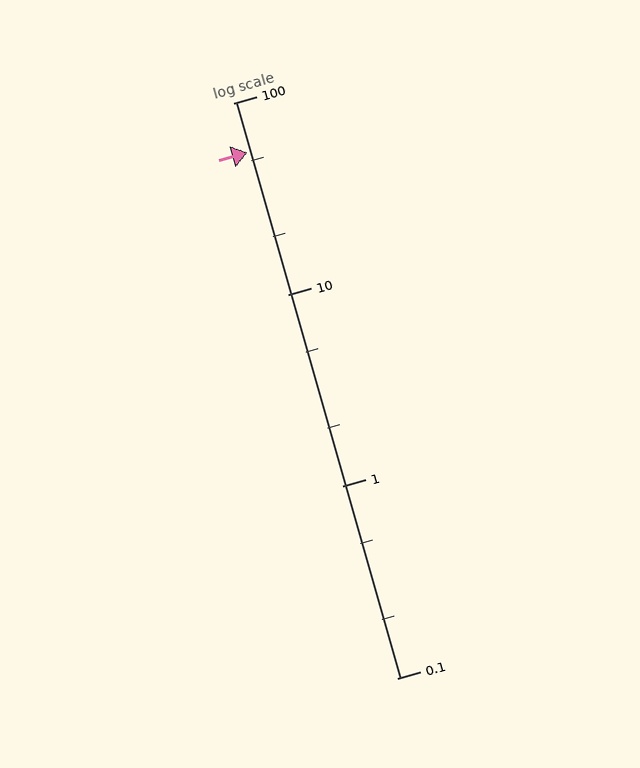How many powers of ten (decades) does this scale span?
The scale spans 3 decades, from 0.1 to 100.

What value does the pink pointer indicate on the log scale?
The pointer indicates approximately 55.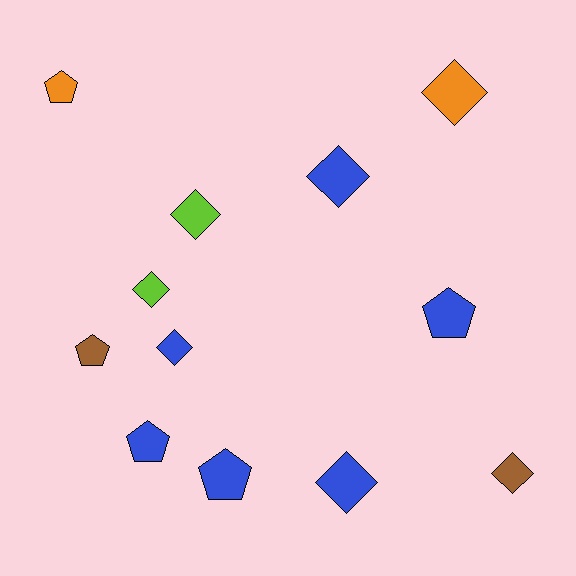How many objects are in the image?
There are 12 objects.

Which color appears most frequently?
Blue, with 6 objects.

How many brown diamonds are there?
There is 1 brown diamond.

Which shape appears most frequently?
Diamond, with 7 objects.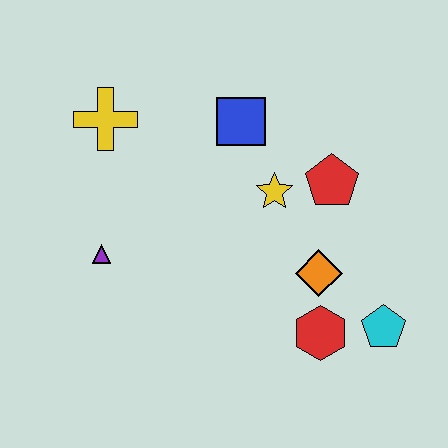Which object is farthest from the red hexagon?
The yellow cross is farthest from the red hexagon.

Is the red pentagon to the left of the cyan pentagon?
Yes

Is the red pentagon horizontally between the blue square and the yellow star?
No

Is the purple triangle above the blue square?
No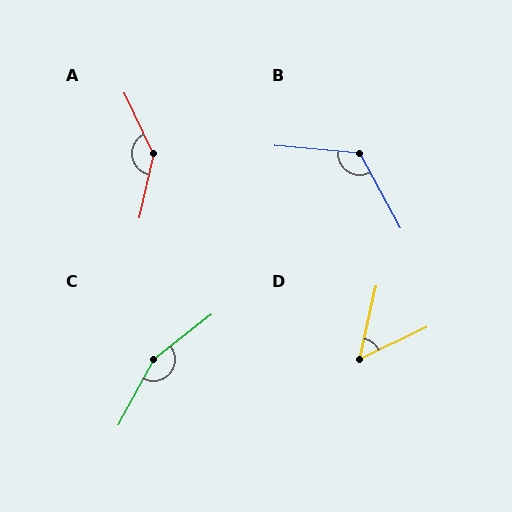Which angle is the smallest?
D, at approximately 52 degrees.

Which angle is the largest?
C, at approximately 156 degrees.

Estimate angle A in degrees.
Approximately 142 degrees.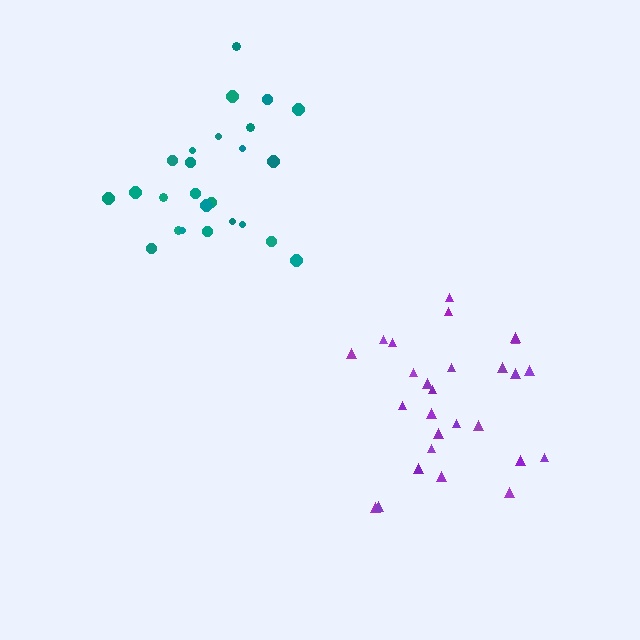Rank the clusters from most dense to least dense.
purple, teal.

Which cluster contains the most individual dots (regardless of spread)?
Purple (27).